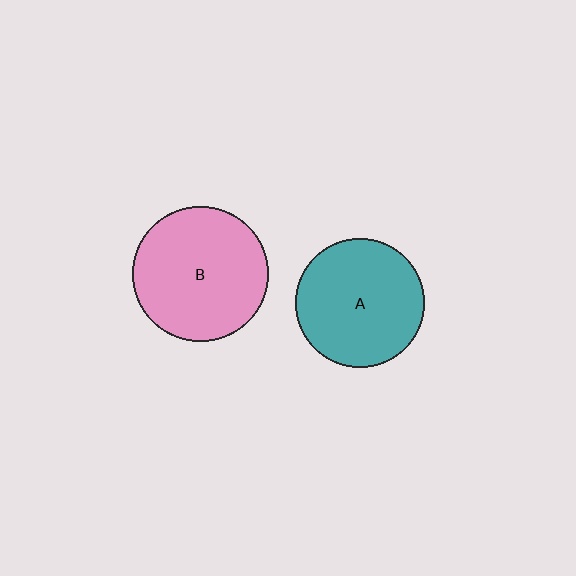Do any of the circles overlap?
No, none of the circles overlap.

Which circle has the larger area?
Circle B (pink).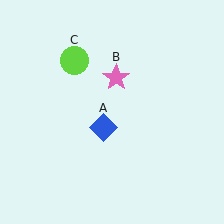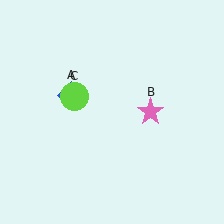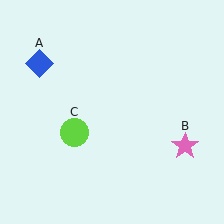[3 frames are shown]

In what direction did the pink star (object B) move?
The pink star (object B) moved down and to the right.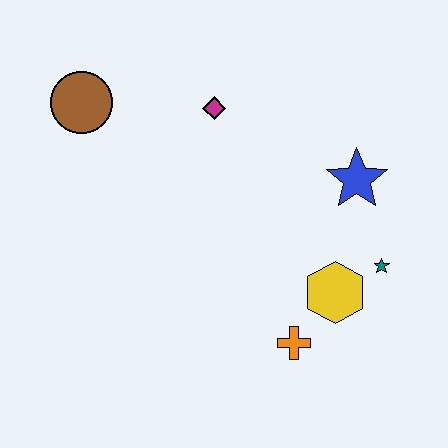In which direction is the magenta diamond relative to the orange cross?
The magenta diamond is above the orange cross.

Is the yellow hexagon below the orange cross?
No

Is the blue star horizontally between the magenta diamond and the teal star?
Yes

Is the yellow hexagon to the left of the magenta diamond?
No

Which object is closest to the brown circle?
The magenta diamond is closest to the brown circle.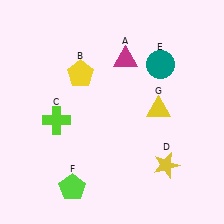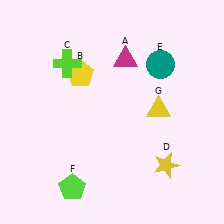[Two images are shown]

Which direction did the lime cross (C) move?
The lime cross (C) moved up.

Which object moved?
The lime cross (C) moved up.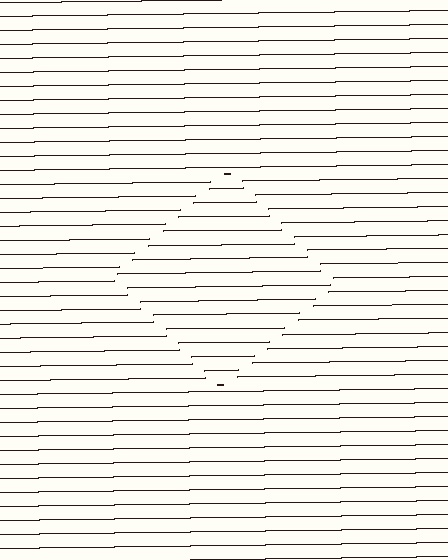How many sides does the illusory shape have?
4 sides — the line-ends trace a square.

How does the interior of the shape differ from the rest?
The interior of the shape contains the same grating, shifted by half a period — the contour is defined by the phase discontinuity where line-ends from the inner and outer gratings abut.